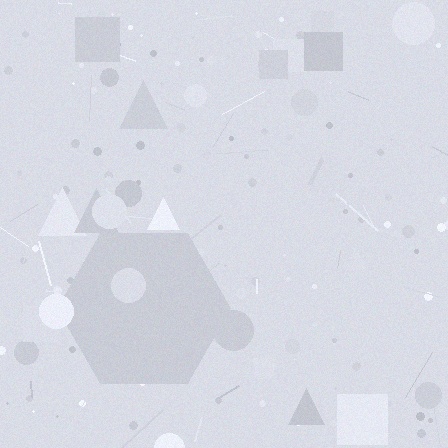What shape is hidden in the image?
A hexagon is hidden in the image.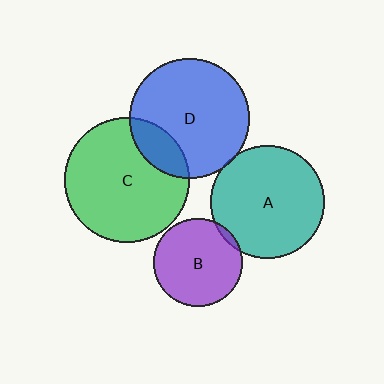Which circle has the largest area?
Circle C (green).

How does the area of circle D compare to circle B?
Approximately 1.8 times.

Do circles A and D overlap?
Yes.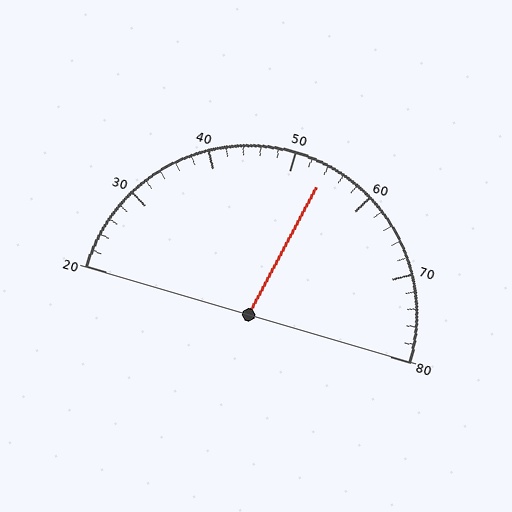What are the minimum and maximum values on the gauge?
The gauge ranges from 20 to 80.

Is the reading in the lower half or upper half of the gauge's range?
The reading is in the upper half of the range (20 to 80).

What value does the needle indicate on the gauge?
The needle indicates approximately 54.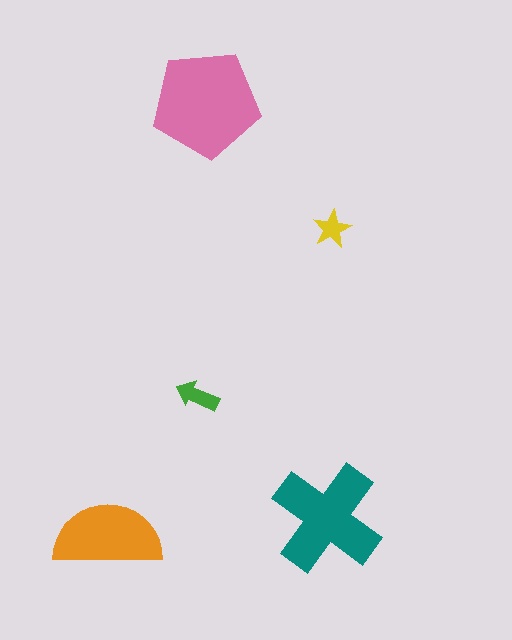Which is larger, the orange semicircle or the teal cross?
The teal cross.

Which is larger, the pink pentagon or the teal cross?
The pink pentagon.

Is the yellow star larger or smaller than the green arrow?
Smaller.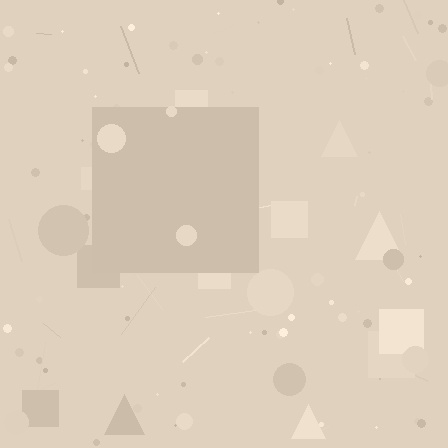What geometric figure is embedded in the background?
A square is embedded in the background.